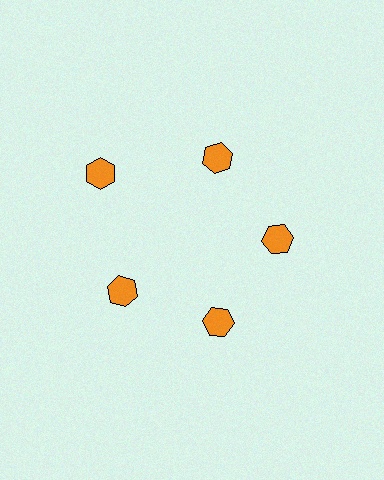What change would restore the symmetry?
The symmetry would be restored by moving it inward, back onto the ring so that all 5 hexagons sit at equal angles and equal distance from the center.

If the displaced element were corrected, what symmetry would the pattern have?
It would have 5-fold rotational symmetry — the pattern would map onto itself every 72 degrees.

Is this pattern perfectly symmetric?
No. The 5 orange hexagons are arranged in a ring, but one element near the 10 o'clock position is pushed outward from the center, breaking the 5-fold rotational symmetry.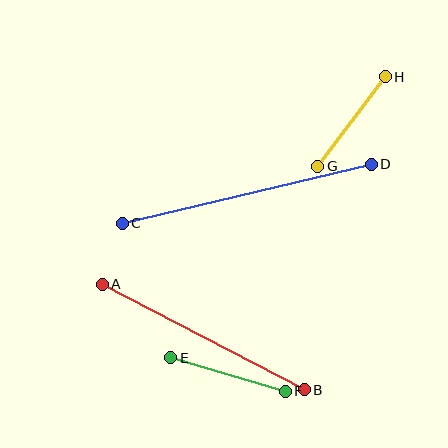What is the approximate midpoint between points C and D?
The midpoint is at approximately (247, 194) pixels.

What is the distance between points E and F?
The distance is approximately 119 pixels.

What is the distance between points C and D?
The distance is approximately 256 pixels.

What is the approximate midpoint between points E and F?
The midpoint is at approximately (228, 374) pixels.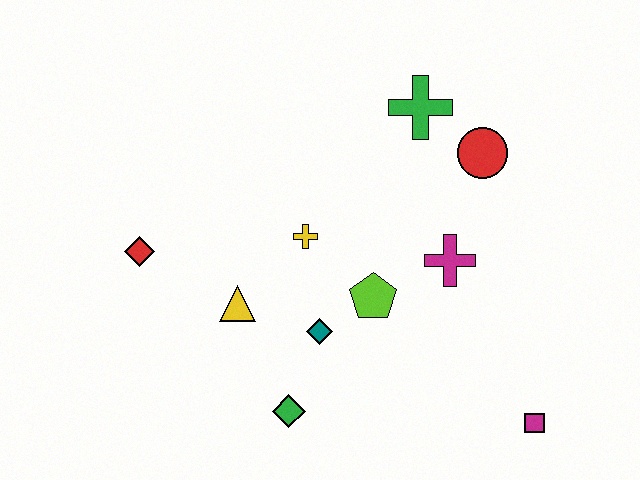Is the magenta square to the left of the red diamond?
No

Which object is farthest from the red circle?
The red diamond is farthest from the red circle.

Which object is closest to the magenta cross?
The lime pentagon is closest to the magenta cross.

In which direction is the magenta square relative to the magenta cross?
The magenta square is below the magenta cross.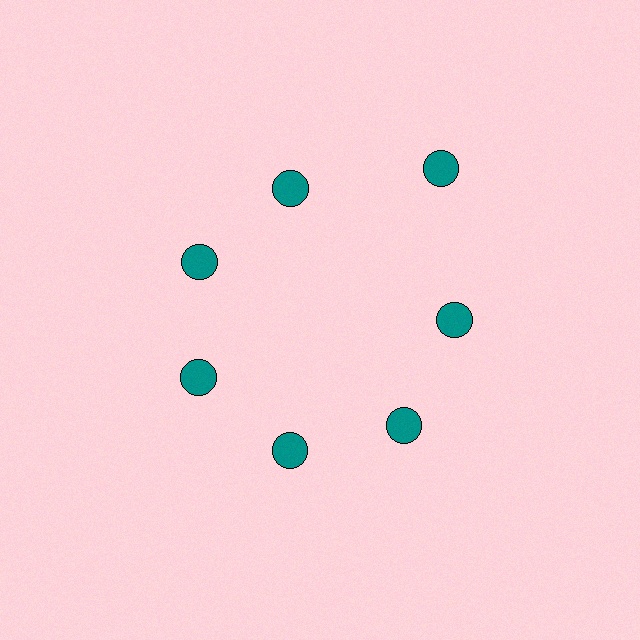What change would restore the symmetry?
The symmetry would be restored by moving it inward, back onto the ring so that all 7 circles sit at equal angles and equal distance from the center.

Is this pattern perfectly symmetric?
No. The 7 teal circles are arranged in a ring, but one element near the 1 o'clock position is pushed outward from the center, breaking the 7-fold rotational symmetry.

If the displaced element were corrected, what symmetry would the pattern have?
It would have 7-fold rotational symmetry — the pattern would map onto itself every 51 degrees.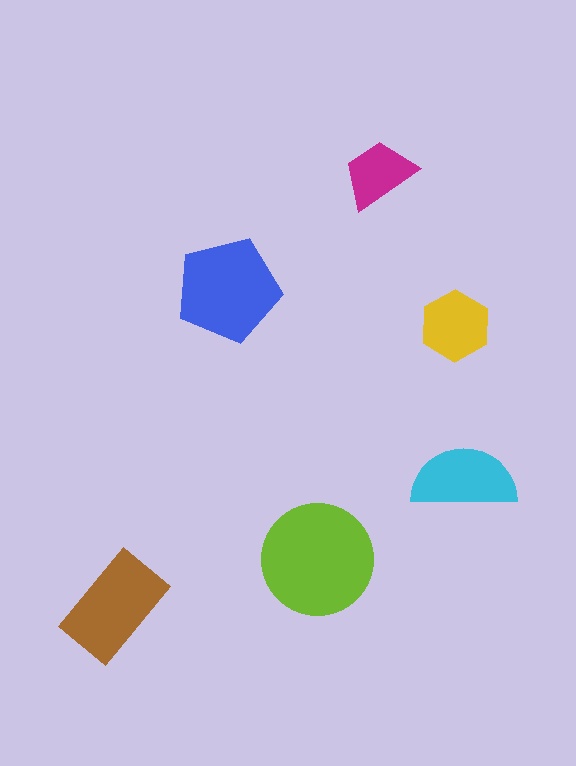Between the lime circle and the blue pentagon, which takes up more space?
The lime circle.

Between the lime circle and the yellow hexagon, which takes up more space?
The lime circle.